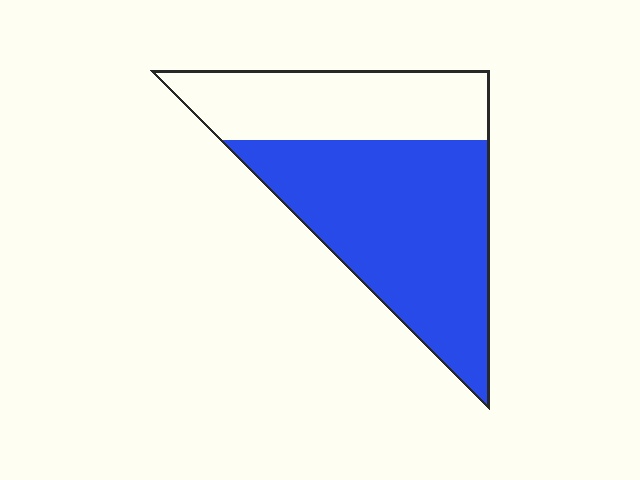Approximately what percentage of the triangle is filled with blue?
Approximately 65%.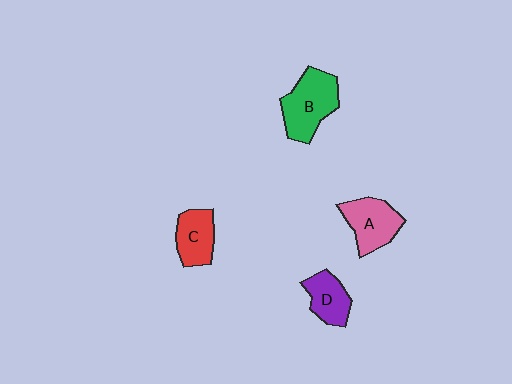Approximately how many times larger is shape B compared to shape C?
Approximately 1.5 times.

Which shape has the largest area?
Shape B (green).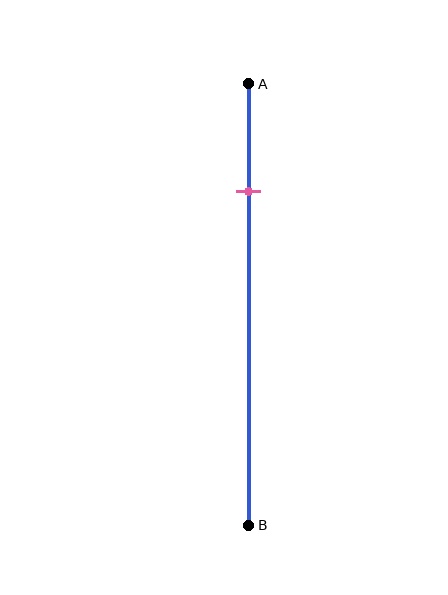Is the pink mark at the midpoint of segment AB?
No, the mark is at about 25% from A, not at the 50% midpoint.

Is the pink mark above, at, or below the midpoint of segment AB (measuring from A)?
The pink mark is above the midpoint of segment AB.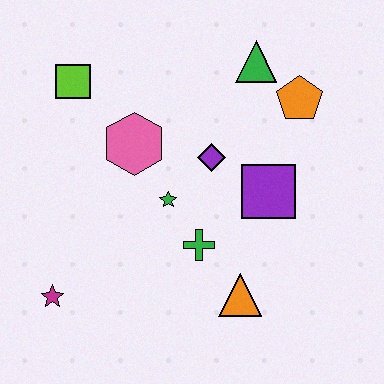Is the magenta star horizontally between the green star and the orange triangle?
No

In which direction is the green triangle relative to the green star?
The green triangle is above the green star.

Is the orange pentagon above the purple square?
Yes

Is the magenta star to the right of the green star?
No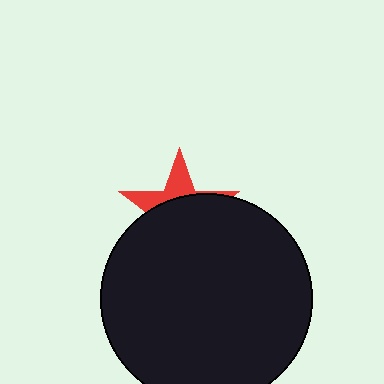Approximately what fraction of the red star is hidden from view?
Roughly 68% of the red star is hidden behind the black circle.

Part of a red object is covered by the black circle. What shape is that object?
It is a star.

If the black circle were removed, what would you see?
You would see the complete red star.